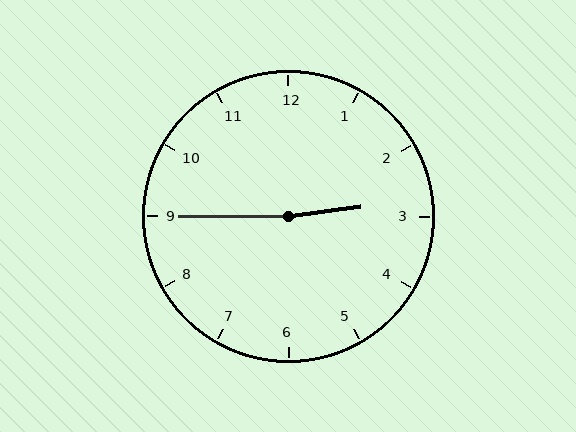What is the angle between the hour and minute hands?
Approximately 172 degrees.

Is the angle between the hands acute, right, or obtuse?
It is obtuse.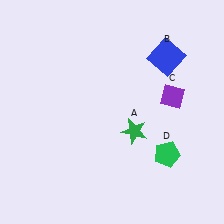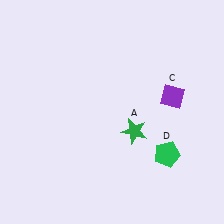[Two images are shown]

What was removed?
The blue square (B) was removed in Image 2.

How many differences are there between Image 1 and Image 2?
There is 1 difference between the two images.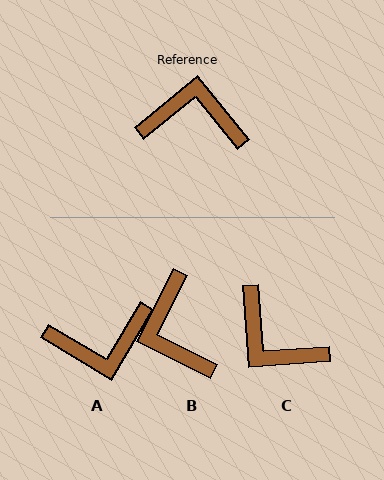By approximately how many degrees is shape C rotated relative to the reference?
Approximately 145 degrees counter-clockwise.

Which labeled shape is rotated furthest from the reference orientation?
A, about 160 degrees away.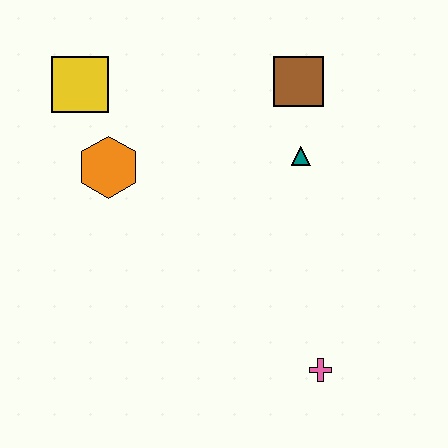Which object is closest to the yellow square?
The orange hexagon is closest to the yellow square.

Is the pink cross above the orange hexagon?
No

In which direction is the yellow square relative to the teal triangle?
The yellow square is to the left of the teal triangle.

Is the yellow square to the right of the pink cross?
No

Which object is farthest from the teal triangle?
The yellow square is farthest from the teal triangle.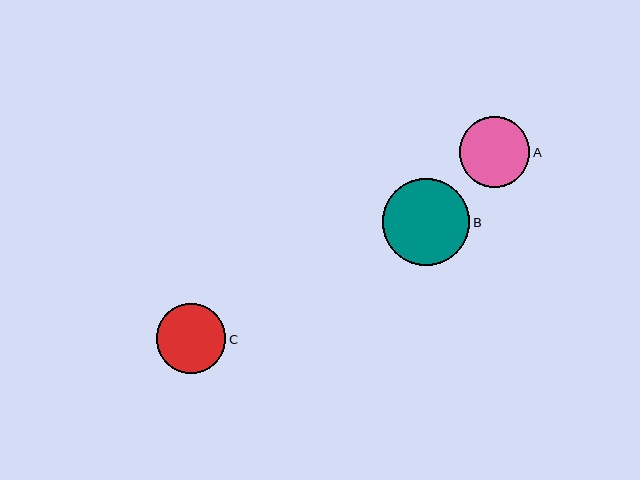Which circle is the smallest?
Circle C is the smallest with a size of approximately 69 pixels.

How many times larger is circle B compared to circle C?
Circle B is approximately 1.3 times the size of circle C.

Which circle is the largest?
Circle B is the largest with a size of approximately 87 pixels.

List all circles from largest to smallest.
From largest to smallest: B, A, C.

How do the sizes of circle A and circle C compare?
Circle A and circle C are approximately the same size.